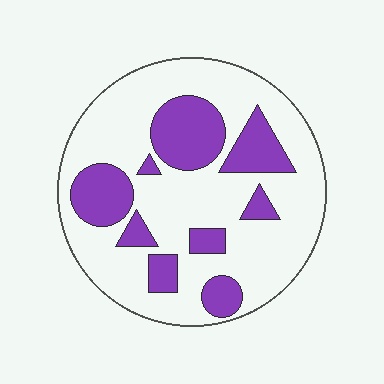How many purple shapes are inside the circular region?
9.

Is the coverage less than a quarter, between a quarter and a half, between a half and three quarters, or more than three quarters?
Between a quarter and a half.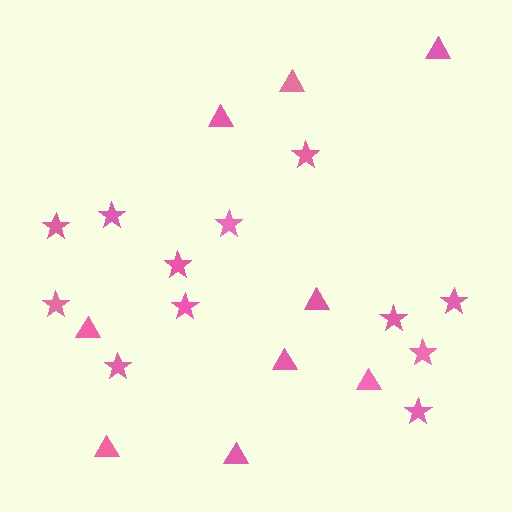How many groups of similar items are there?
There are 2 groups: one group of stars (12) and one group of triangles (9).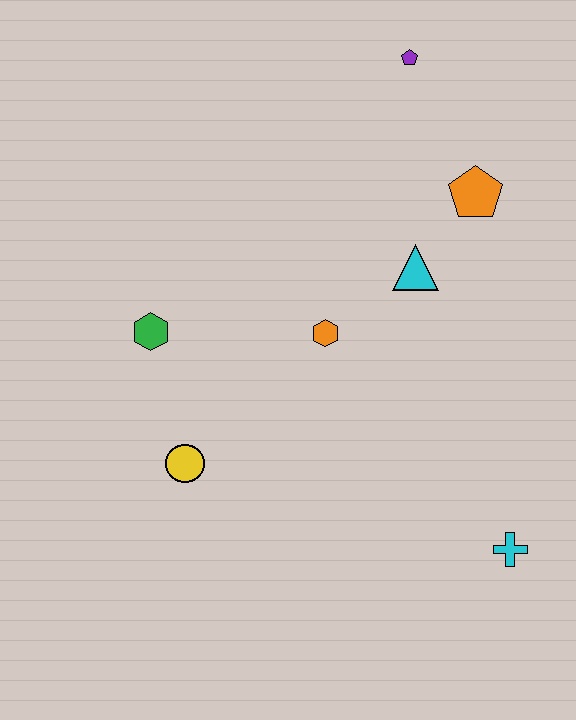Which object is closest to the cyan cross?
The orange hexagon is closest to the cyan cross.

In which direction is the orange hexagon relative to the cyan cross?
The orange hexagon is above the cyan cross.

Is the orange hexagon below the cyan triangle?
Yes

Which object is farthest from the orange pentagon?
The yellow circle is farthest from the orange pentagon.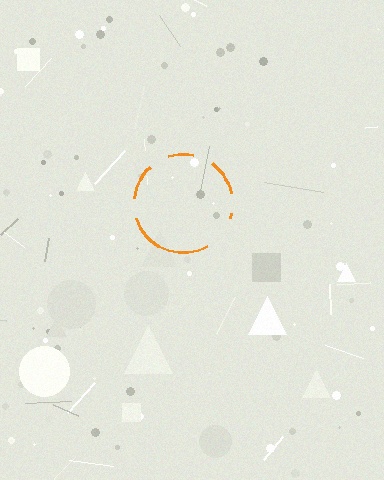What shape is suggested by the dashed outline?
The dashed outline suggests a circle.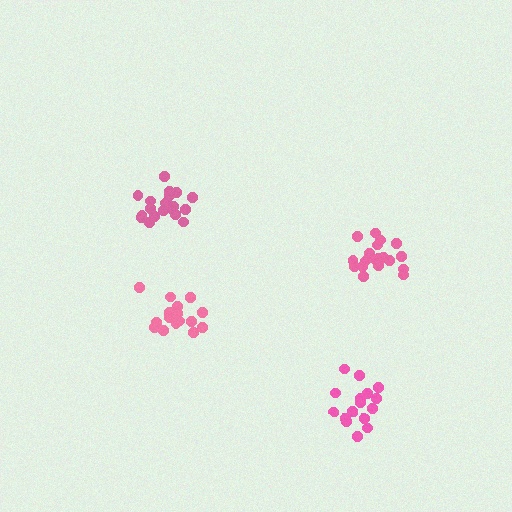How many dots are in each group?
Group 1: 16 dots, Group 2: 16 dots, Group 3: 19 dots, Group 4: 19 dots (70 total).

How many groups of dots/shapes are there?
There are 4 groups.